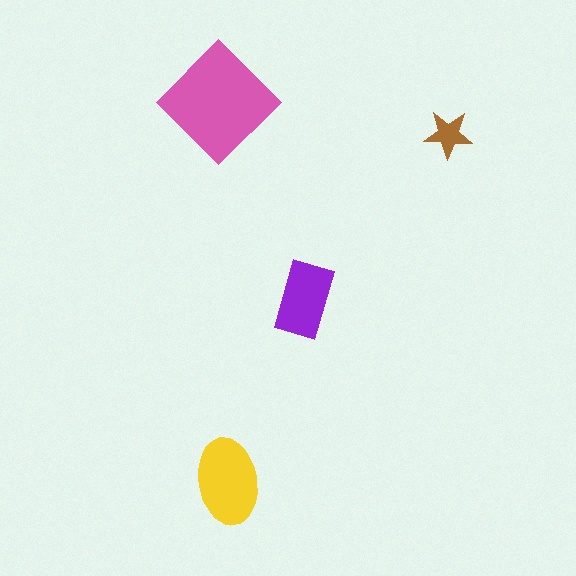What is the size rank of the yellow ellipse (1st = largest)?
2nd.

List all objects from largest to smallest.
The pink diamond, the yellow ellipse, the purple rectangle, the brown star.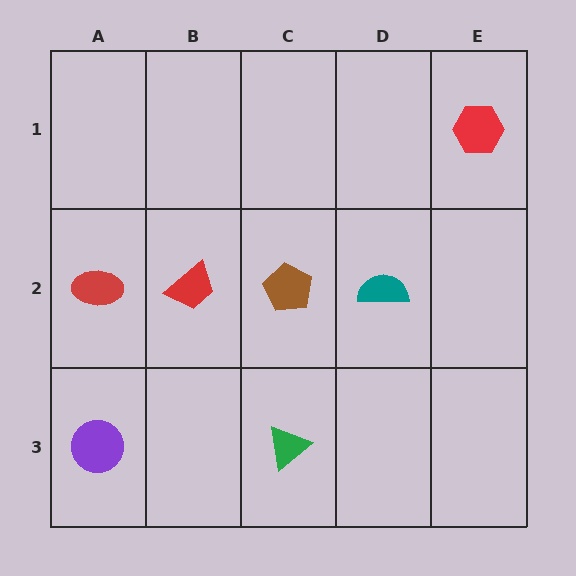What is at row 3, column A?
A purple circle.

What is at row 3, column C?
A green triangle.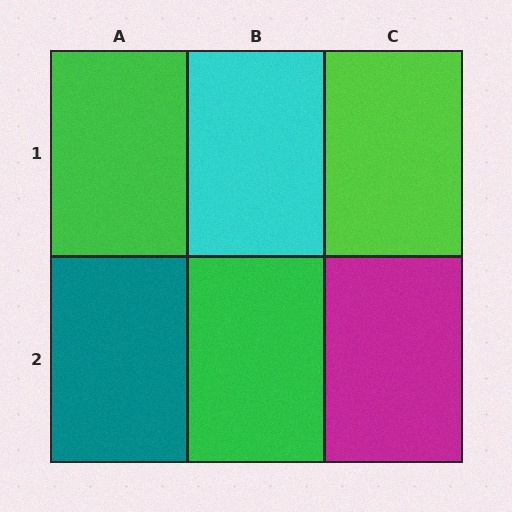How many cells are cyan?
1 cell is cyan.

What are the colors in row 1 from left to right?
Green, cyan, lime.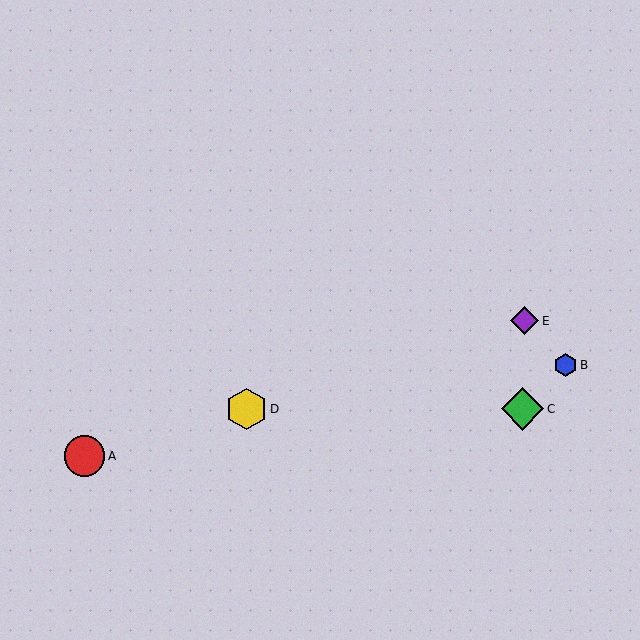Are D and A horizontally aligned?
No, D is at y≈409 and A is at y≈456.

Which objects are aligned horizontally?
Objects C, D are aligned horizontally.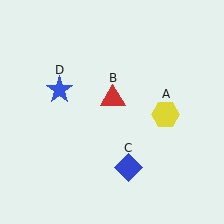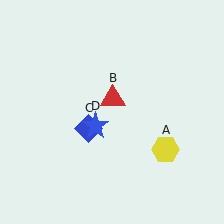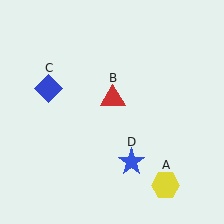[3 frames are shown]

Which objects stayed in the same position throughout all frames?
Red triangle (object B) remained stationary.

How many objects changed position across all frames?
3 objects changed position: yellow hexagon (object A), blue diamond (object C), blue star (object D).